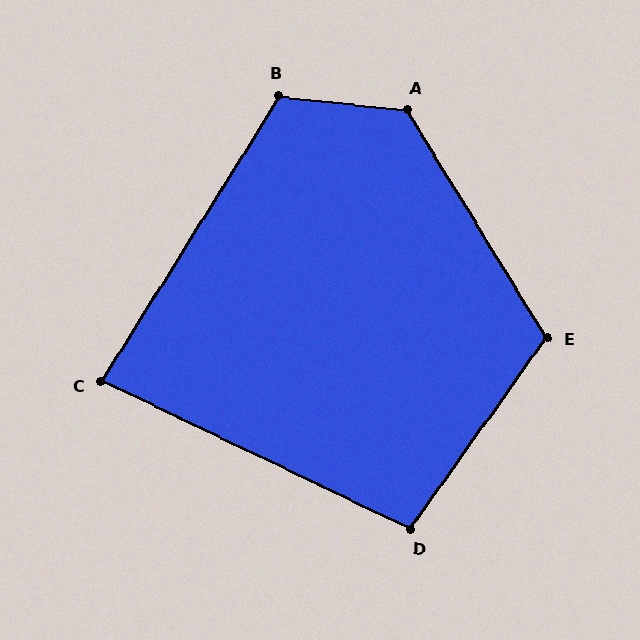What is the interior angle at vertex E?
Approximately 113 degrees (obtuse).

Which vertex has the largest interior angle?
A, at approximately 128 degrees.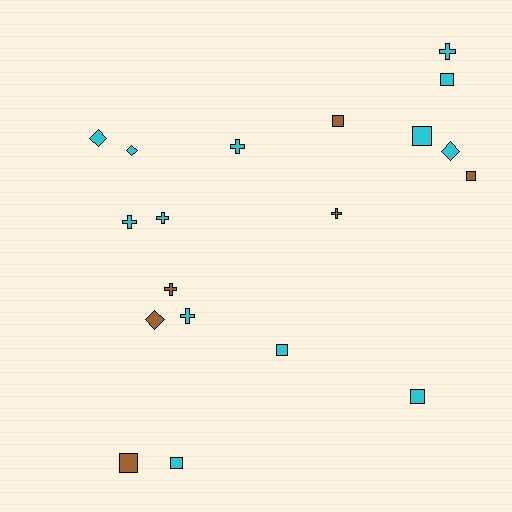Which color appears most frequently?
Cyan, with 13 objects.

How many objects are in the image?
There are 19 objects.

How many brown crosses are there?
There are 2 brown crosses.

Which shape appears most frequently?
Square, with 8 objects.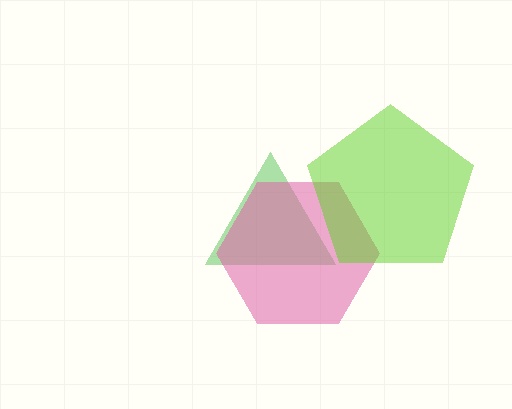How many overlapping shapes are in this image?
There are 3 overlapping shapes in the image.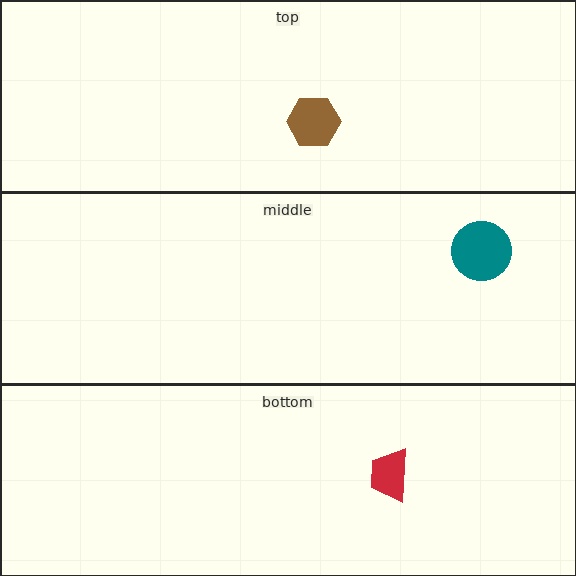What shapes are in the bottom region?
The red trapezoid.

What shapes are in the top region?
The brown hexagon.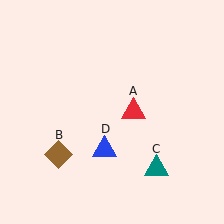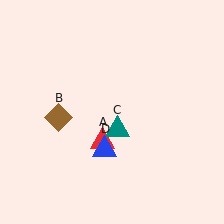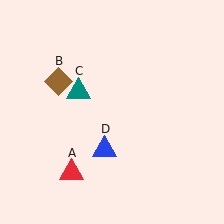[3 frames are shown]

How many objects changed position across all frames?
3 objects changed position: red triangle (object A), brown diamond (object B), teal triangle (object C).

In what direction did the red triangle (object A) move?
The red triangle (object A) moved down and to the left.